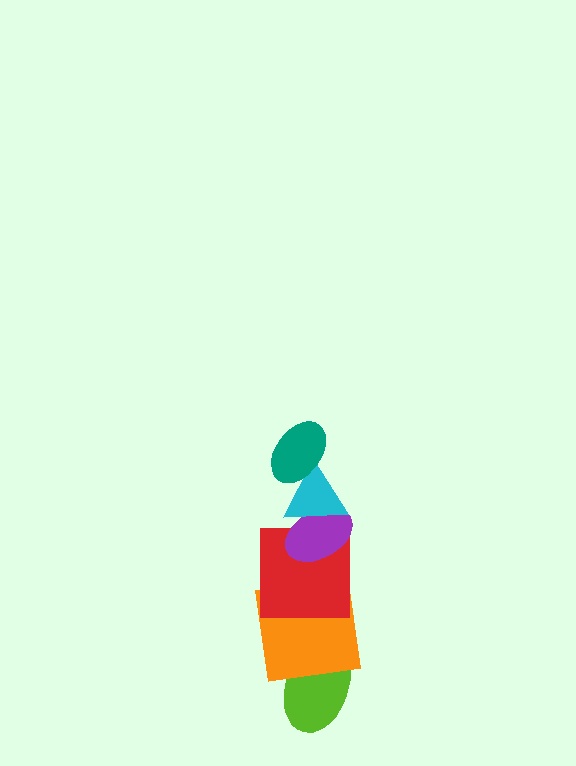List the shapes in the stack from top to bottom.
From top to bottom: the teal ellipse, the cyan triangle, the purple ellipse, the red square, the orange square, the lime ellipse.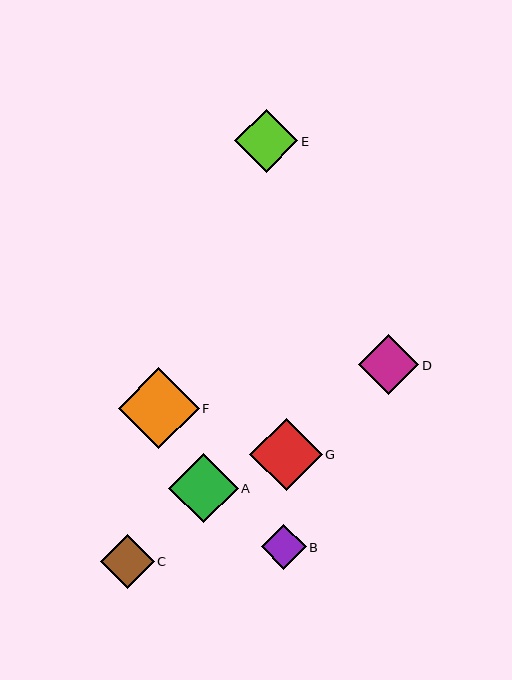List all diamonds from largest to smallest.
From largest to smallest: F, G, A, E, D, C, B.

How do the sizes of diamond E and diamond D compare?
Diamond E and diamond D are approximately the same size.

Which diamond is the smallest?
Diamond B is the smallest with a size of approximately 45 pixels.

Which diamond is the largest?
Diamond F is the largest with a size of approximately 81 pixels.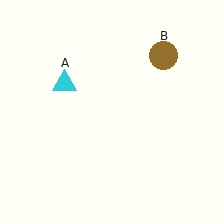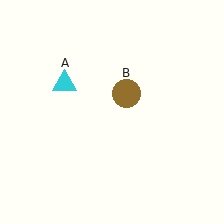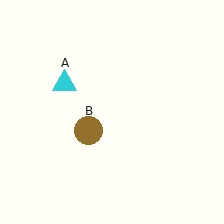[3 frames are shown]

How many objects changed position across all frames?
1 object changed position: brown circle (object B).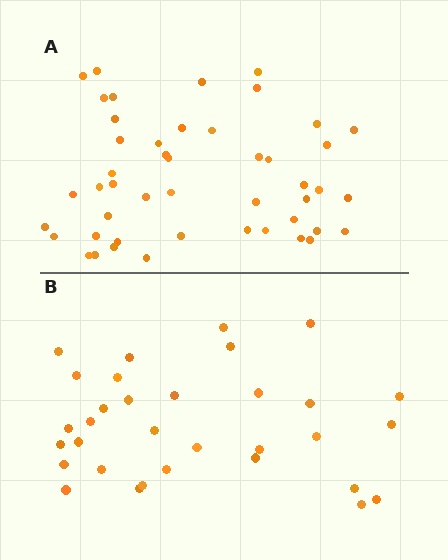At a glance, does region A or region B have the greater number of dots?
Region A (the top region) has more dots.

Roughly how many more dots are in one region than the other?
Region A has approximately 15 more dots than region B.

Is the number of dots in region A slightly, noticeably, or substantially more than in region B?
Region A has substantially more. The ratio is roughly 1.5 to 1.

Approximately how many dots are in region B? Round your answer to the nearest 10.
About 30 dots. (The exact count is 32, which rounds to 30.)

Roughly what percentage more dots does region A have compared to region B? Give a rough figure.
About 45% more.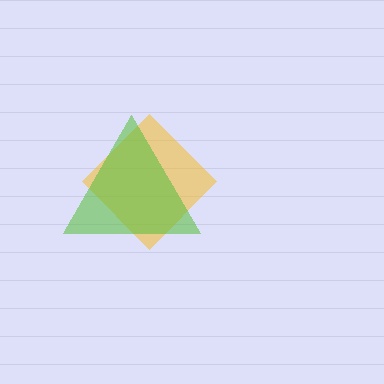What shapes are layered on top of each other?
The layered shapes are: a yellow diamond, a lime triangle.